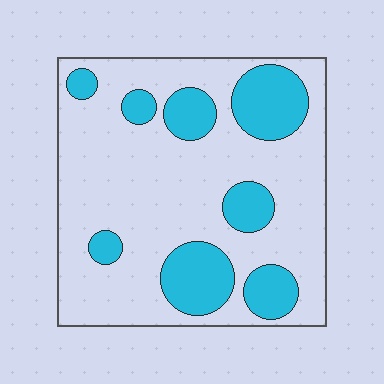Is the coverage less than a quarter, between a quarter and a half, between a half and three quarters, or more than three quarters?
Between a quarter and a half.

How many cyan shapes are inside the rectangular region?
8.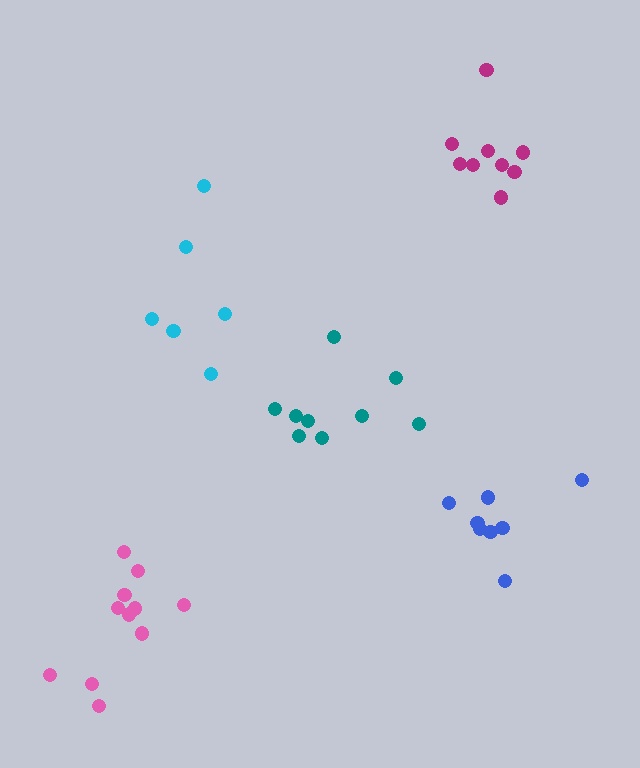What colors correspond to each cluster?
The clusters are colored: blue, teal, cyan, pink, magenta.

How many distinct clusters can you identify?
There are 5 distinct clusters.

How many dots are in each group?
Group 1: 8 dots, Group 2: 9 dots, Group 3: 6 dots, Group 4: 11 dots, Group 5: 9 dots (43 total).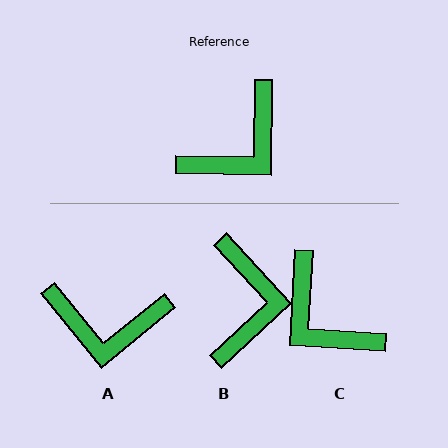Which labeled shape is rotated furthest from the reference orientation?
C, about 92 degrees away.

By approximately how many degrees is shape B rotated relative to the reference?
Approximately 44 degrees counter-clockwise.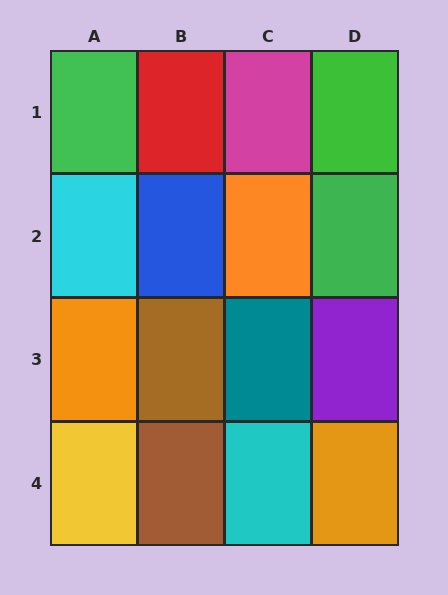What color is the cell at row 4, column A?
Yellow.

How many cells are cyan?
2 cells are cyan.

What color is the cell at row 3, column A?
Orange.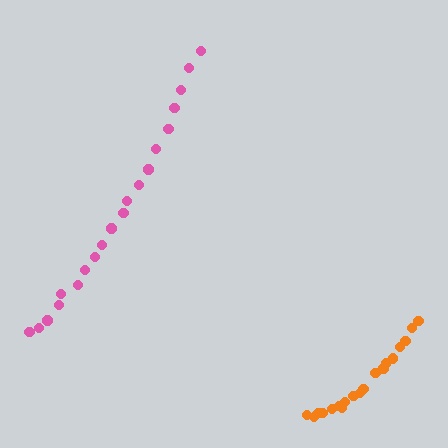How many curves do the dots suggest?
There are 2 distinct paths.